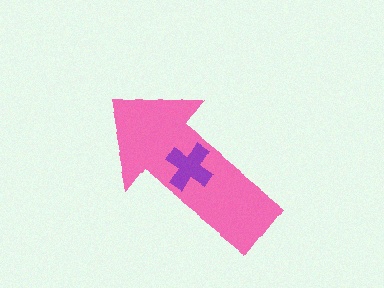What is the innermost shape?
The purple cross.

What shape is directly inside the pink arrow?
The purple cross.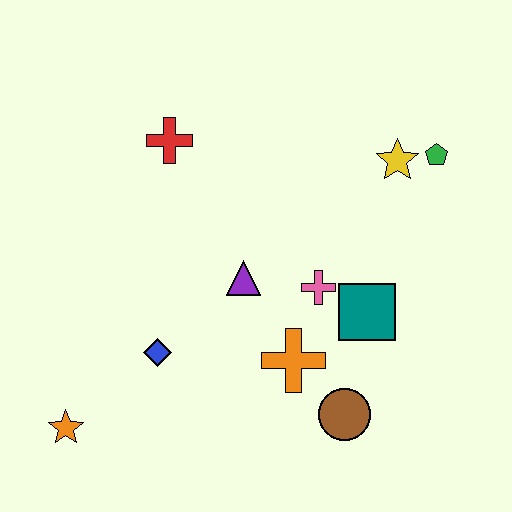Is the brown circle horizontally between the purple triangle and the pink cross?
No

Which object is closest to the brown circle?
The orange cross is closest to the brown circle.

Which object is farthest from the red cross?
The brown circle is farthest from the red cross.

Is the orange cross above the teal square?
No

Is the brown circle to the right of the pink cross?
Yes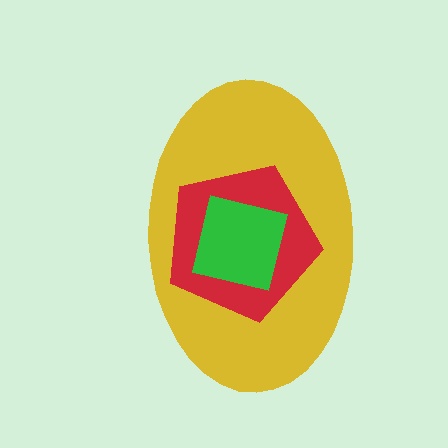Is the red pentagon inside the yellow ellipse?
Yes.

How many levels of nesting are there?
3.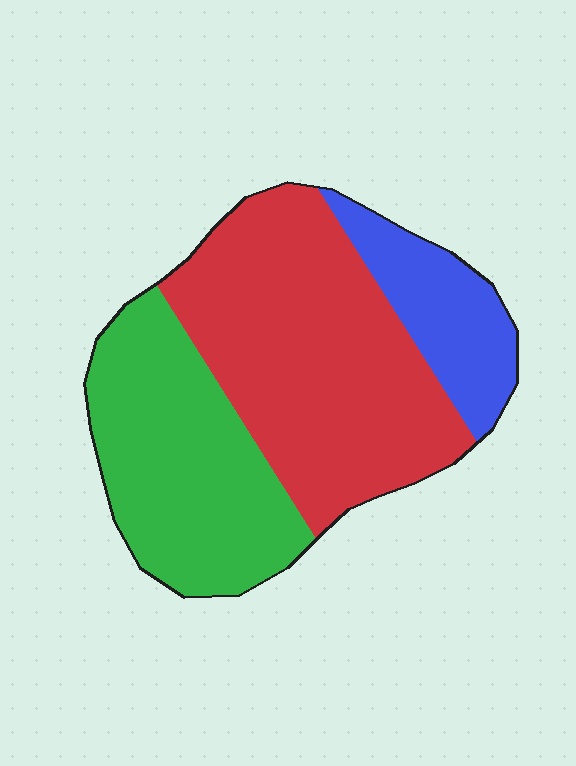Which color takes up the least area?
Blue, at roughly 15%.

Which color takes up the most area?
Red, at roughly 50%.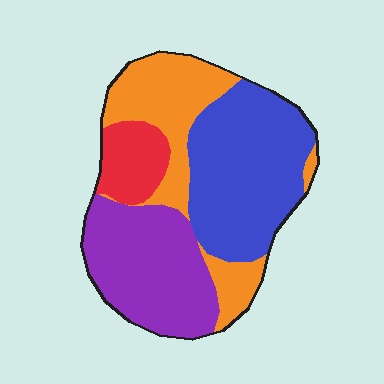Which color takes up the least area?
Red, at roughly 10%.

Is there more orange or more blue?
Blue.